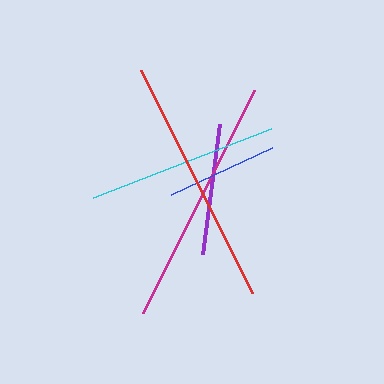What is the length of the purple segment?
The purple segment is approximately 131 pixels long.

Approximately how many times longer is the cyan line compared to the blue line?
The cyan line is approximately 1.7 times the length of the blue line.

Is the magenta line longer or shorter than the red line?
The magenta line is longer than the red line.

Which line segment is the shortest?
The blue line is the shortest at approximately 112 pixels.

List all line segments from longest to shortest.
From longest to shortest: magenta, red, cyan, purple, blue.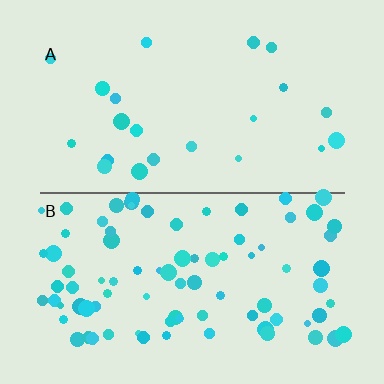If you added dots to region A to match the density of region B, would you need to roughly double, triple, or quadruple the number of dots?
Approximately quadruple.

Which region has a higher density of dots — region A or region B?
B (the bottom).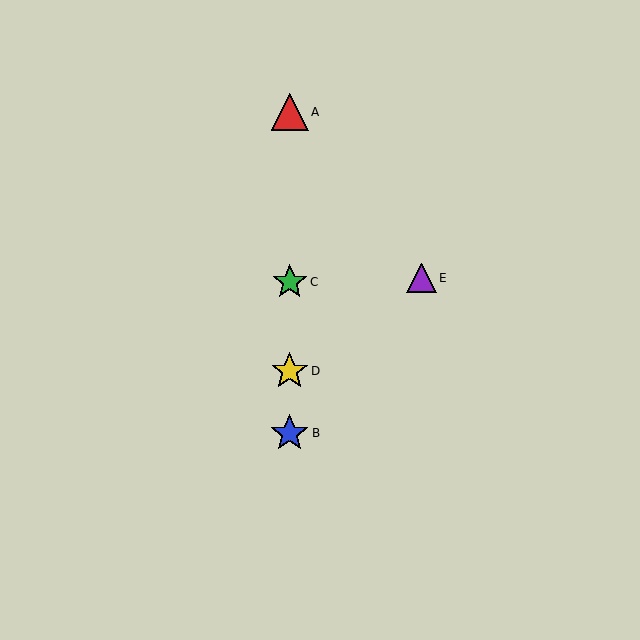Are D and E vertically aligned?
No, D is at x≈290 and E is at x≈422.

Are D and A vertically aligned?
Yes, both are at x≈290.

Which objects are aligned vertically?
Objects A, B, C, D are aligned vertically.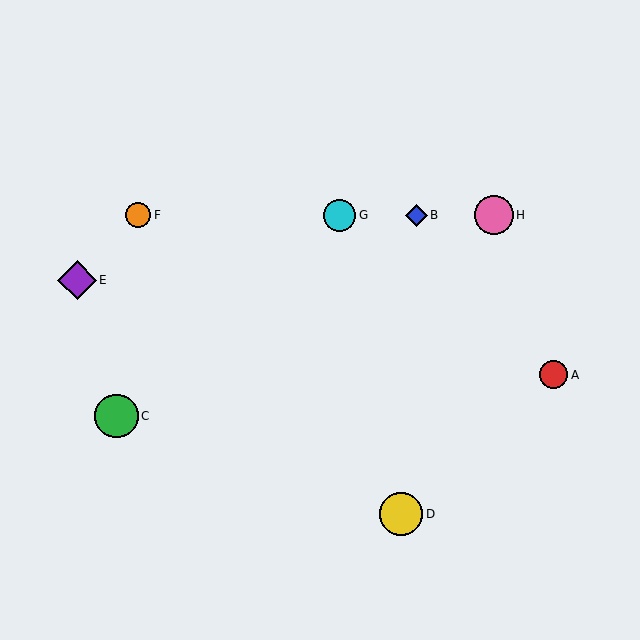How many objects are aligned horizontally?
4 objects (B, F, G, H) are aligned horizontally.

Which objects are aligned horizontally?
Objects B, F, G, H are aligned horizontally.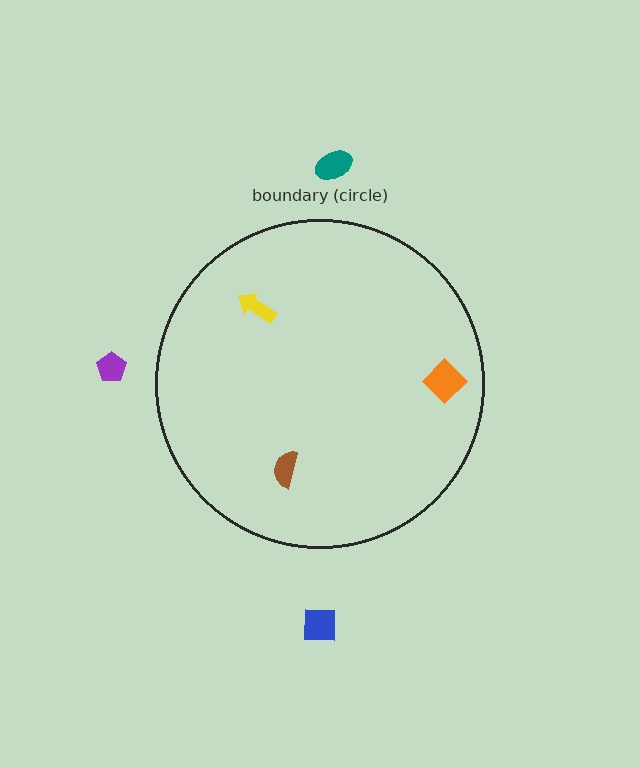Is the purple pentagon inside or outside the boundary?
Outside.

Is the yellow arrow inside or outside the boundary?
Inside.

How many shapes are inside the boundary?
3 inside, 3 outside.